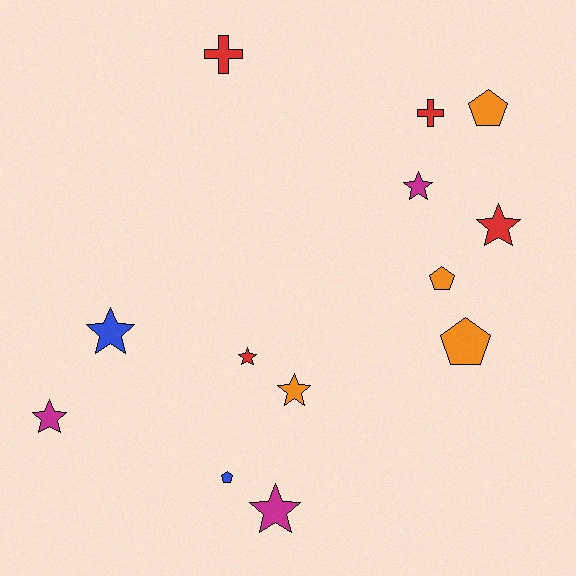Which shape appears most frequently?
Star, with 7 objects.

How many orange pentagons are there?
There are 3 orange pentagons.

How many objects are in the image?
There are 13 objects.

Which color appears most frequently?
Red, with 4 objects.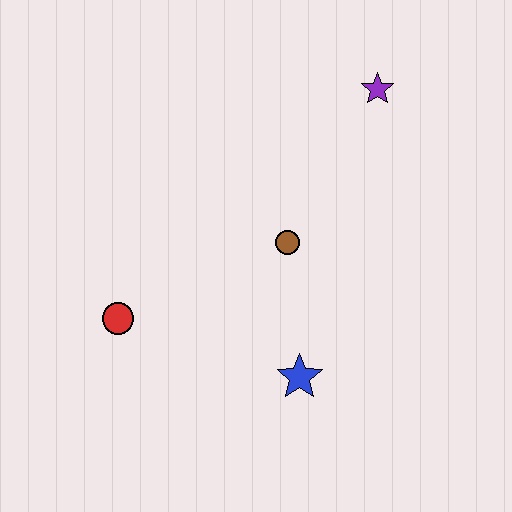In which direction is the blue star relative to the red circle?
The blue star is to the right of the red circle.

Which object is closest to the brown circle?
The blue star is closest to the brown circle.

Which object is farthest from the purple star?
The red circle is farthest from the purple star.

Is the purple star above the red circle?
Yes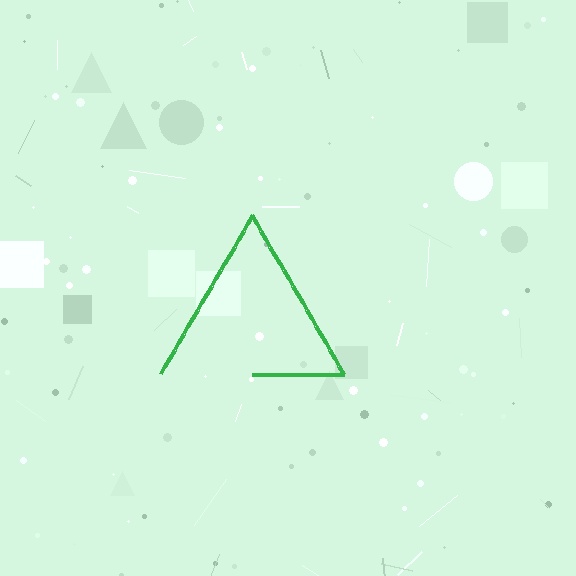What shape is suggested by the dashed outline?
The dashed outline suggests a triangle.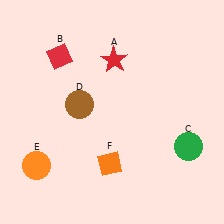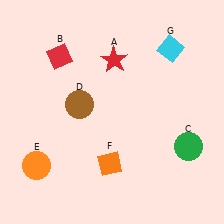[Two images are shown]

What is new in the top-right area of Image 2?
A cyan diamond (G) was added in the top-right area of Image 2.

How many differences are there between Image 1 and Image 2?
There is 1 difference between the two images.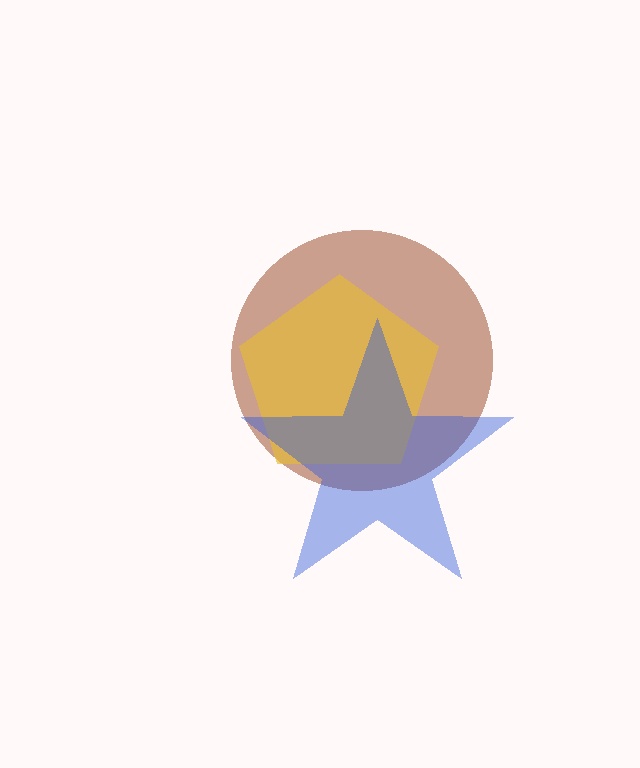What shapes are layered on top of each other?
The layered shapes are: a brown circle, a yellow pentagon, a blue star.